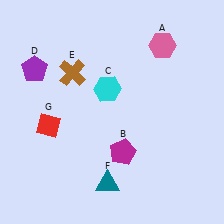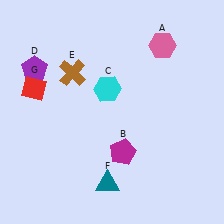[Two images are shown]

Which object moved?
The red diamond (G) moved up.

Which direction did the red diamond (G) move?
The red diamond (G) moved up.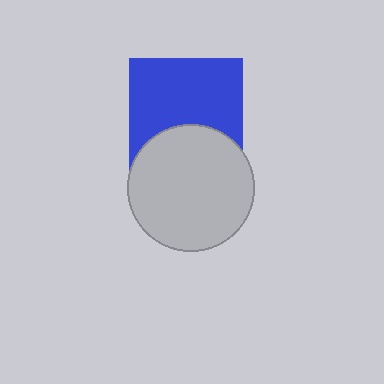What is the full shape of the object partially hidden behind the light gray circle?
The partially hidden object is a blue square.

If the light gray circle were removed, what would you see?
You would see the complete blue square.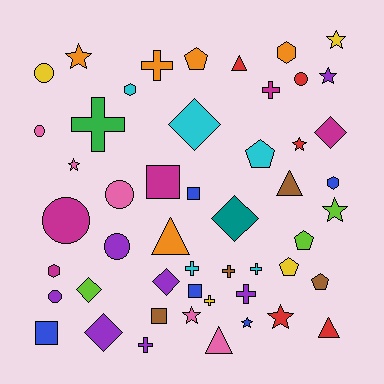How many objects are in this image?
There are 50 objects.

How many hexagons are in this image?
There are 4 hexagons.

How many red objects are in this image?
There are 5 red objects.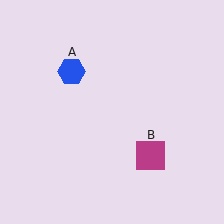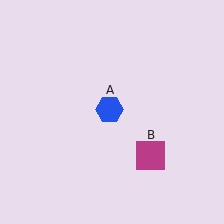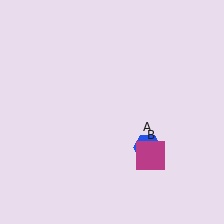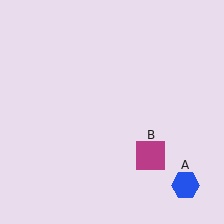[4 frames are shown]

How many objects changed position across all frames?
1 object changed position: blue hexagon (object A).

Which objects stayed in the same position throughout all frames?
Magenta square (object B) remained stationary.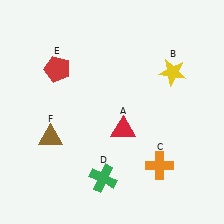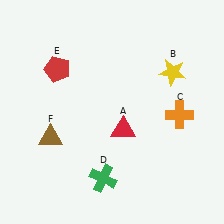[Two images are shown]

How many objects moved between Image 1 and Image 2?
1 object moved between the two images.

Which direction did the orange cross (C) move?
The orange cross (C) moved up.